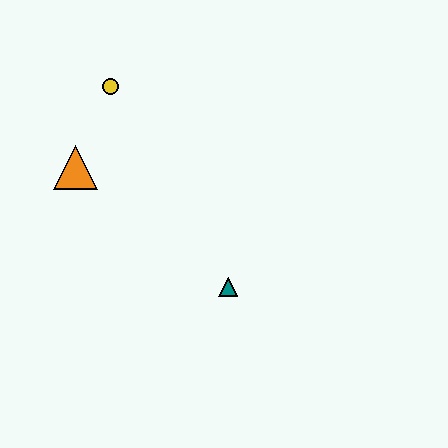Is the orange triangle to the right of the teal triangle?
No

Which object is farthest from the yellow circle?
The teal triangle is farthest from the yellow circle.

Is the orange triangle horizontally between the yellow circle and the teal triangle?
No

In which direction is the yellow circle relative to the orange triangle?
The yellow circle is above the orange triangle.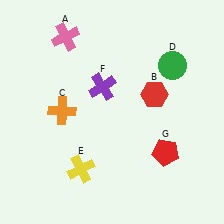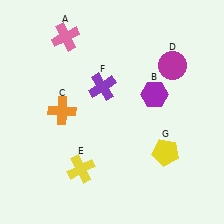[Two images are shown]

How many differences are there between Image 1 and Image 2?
There are 3 differences between the two images.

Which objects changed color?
B changed from red to purple. D changed from green to magenta. G changed from red to yellow.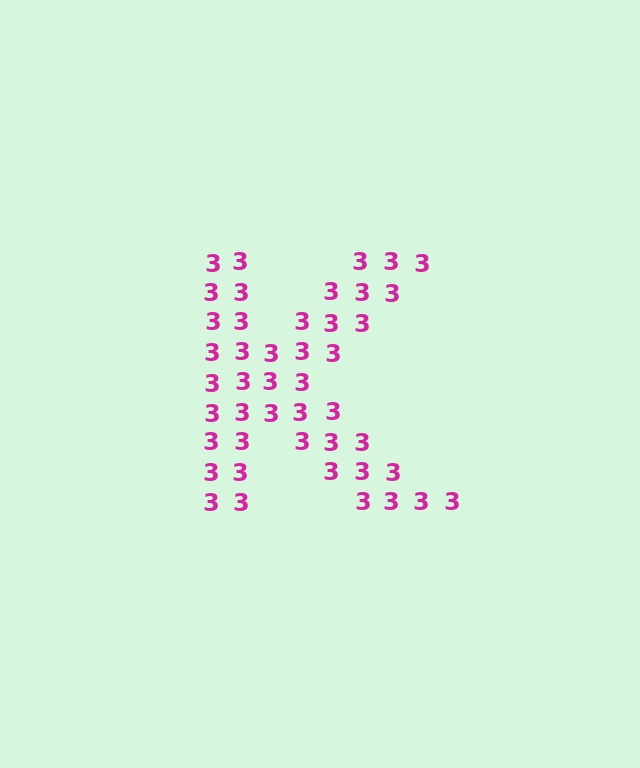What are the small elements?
The small elements are digit 3's.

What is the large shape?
The large shape is the letter K.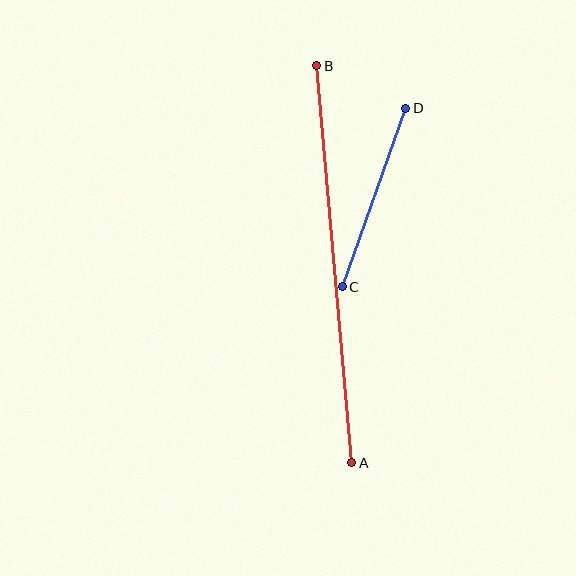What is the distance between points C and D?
The distance is approximately 189 pixels.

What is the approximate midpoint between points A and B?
The midpoint is at approximately (334, 264) pixels.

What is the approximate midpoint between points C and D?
The midpoint is at approximately (374, 198) pixels.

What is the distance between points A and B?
The distance is approximately 399 pixels.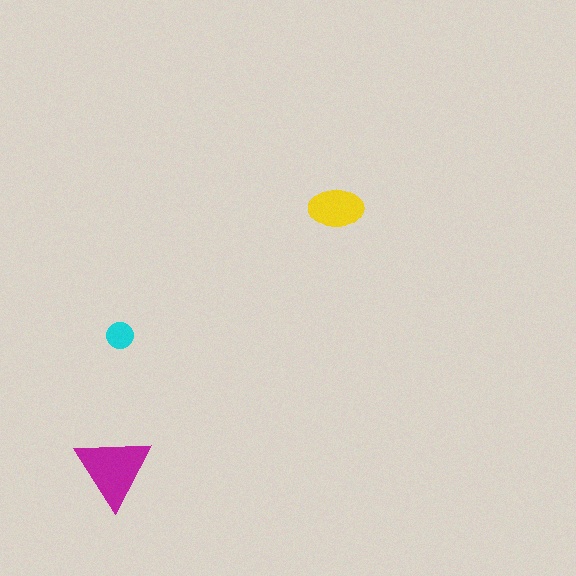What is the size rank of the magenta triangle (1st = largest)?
1st.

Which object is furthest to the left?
The magenta triangle is leftmost.